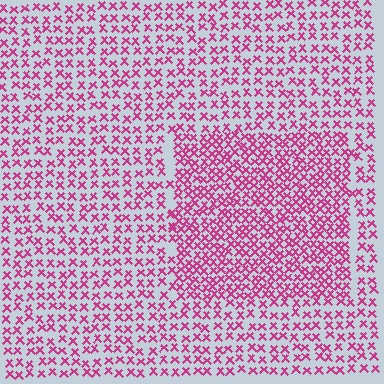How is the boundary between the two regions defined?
The boundary is defined by a change in element density (approximately 1.8x ratio). All elements are the same color, size, and shape.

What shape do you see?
I see a rectangle.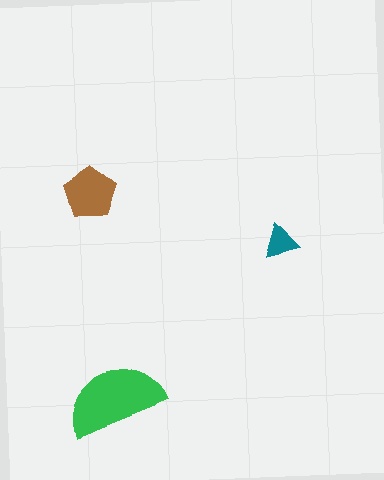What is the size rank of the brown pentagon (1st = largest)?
2nd.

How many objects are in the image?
There are 3 objects in the image.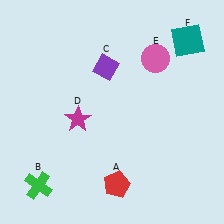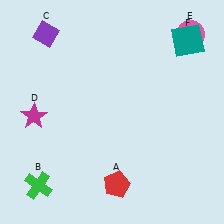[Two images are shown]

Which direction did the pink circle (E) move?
The pink circle (E) moved right.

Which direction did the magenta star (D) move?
The magenta star (D) moved left.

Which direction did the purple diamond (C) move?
The purple diamond (C) moved left.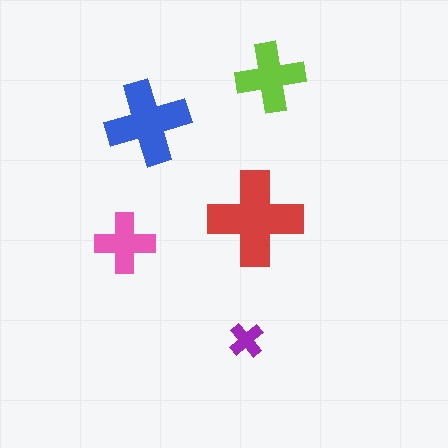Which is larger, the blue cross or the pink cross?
The blue one.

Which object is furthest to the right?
The lime cross is rightmost.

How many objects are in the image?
There are 5 objects in the image.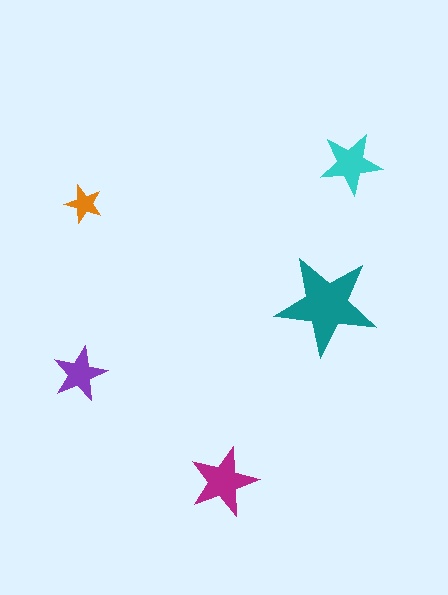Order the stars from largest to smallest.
the teal one, the magenta one, the cyan one, the purple one, the orange one.